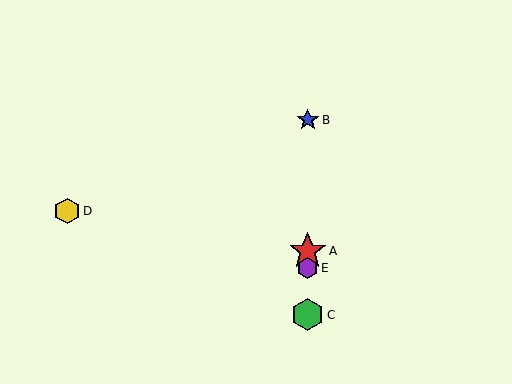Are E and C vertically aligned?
Yes, both are at x≈308.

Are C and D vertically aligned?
No, C is at x≈308 and D is at x≈67.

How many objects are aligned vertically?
4 objects (A, B, C, E) are aligned vertically.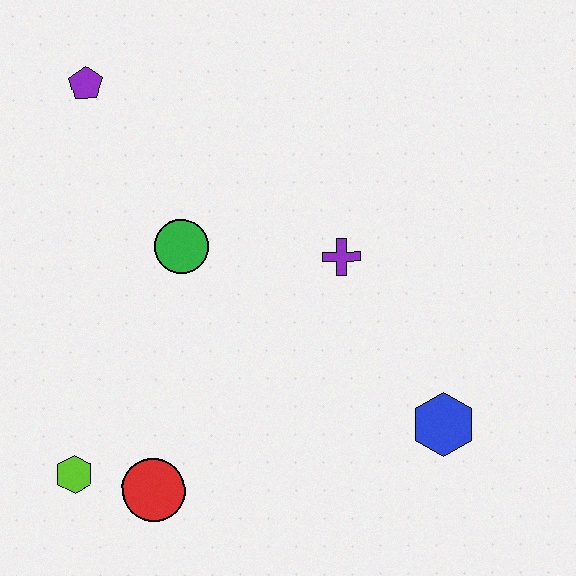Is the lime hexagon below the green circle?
Yes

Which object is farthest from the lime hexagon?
The purple pentagon is farthest from the lime hexagon.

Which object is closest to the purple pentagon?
The green circle is closest to the purple pentagon.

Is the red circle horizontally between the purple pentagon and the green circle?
Yes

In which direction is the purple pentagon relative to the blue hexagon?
The purple pentagon is to the left of the blue hexagon.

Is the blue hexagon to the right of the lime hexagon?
Yes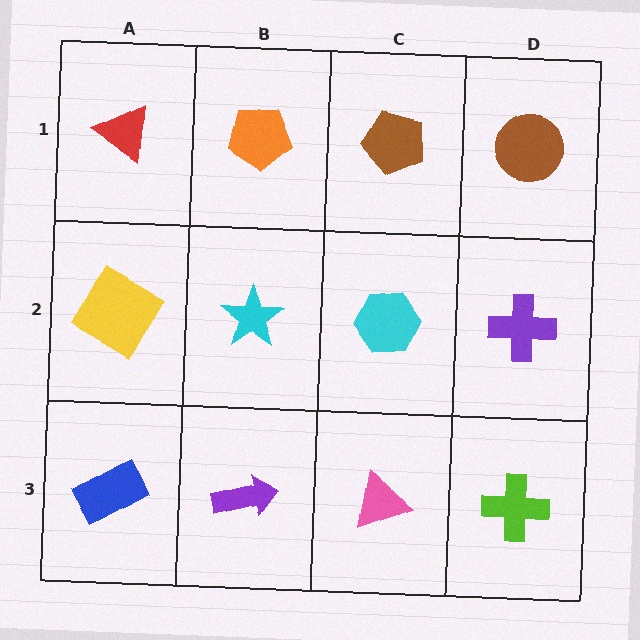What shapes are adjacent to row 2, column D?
A brown circle (row 1, column D), a lime cross (row 3, column D), a cyan hexagon (row 2, column C).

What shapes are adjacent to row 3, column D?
A purple cross (row 2, column D), a pink triangle (row 3, column C).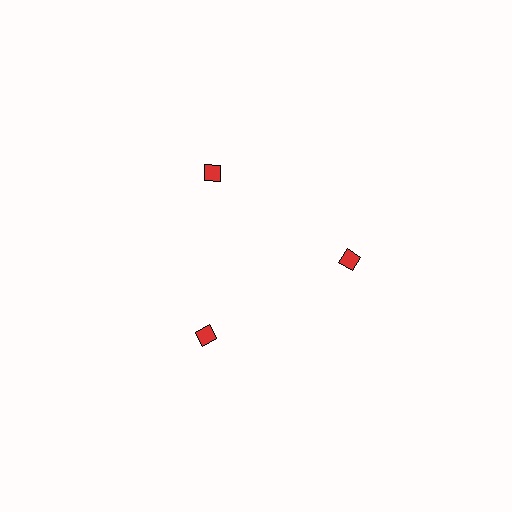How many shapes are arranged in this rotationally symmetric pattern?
There are 3 shapes, arranged in 3 groups of 1.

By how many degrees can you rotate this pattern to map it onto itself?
The pattern maps onto itself every 120 degrees of rotation.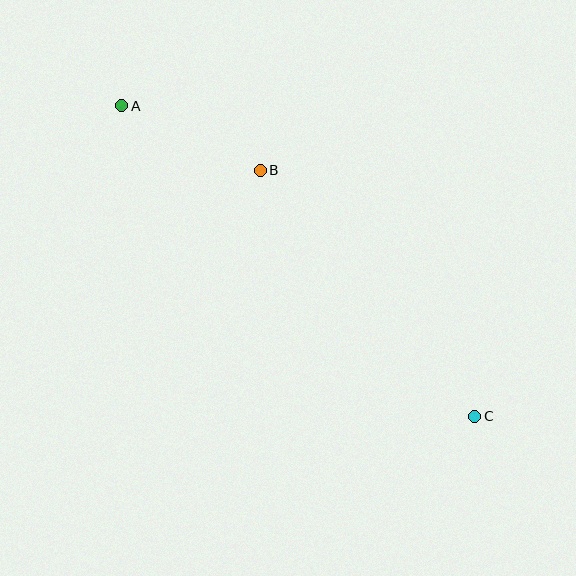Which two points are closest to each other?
Points A and B are closest to each other.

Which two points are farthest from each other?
Points A and C are farthest from each other.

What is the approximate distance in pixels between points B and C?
The distance between B and C is approximately 326 pixels.